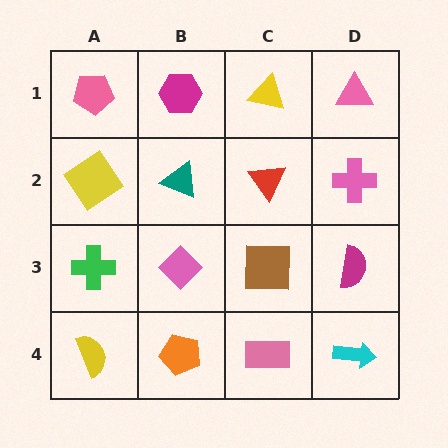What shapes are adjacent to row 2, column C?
A yellow triangle (row 1, column C), a brown square (row 3, column C), a teal triangle (row 2, column B), a pink cross (row 2, column D).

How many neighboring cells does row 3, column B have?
4.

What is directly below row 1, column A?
A yellow diamond.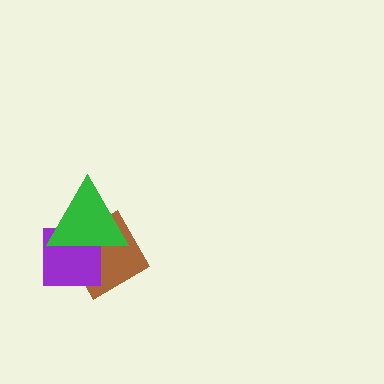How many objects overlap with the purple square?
2 objects overlap with the purple square.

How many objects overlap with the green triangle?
2 objects overlap with the green triangle.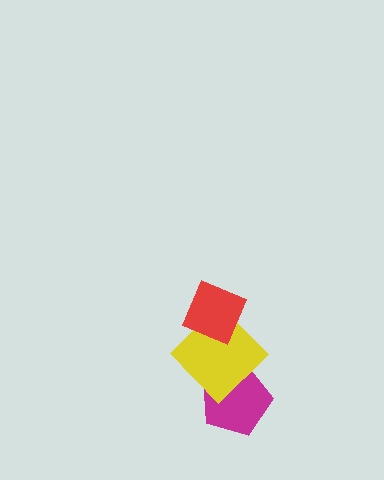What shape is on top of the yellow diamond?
The red diamond is on top of the yellow diamond.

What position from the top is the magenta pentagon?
The magenta pentagon is 3rd from the top.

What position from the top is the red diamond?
The red diamond is 1st from the top.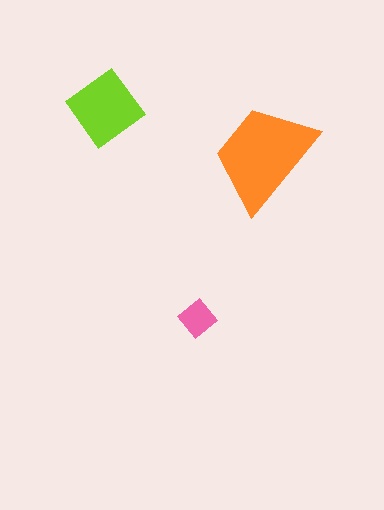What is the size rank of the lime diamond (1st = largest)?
2nd.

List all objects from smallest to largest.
The pink diamond, the lime diamond, the orange trapezoid.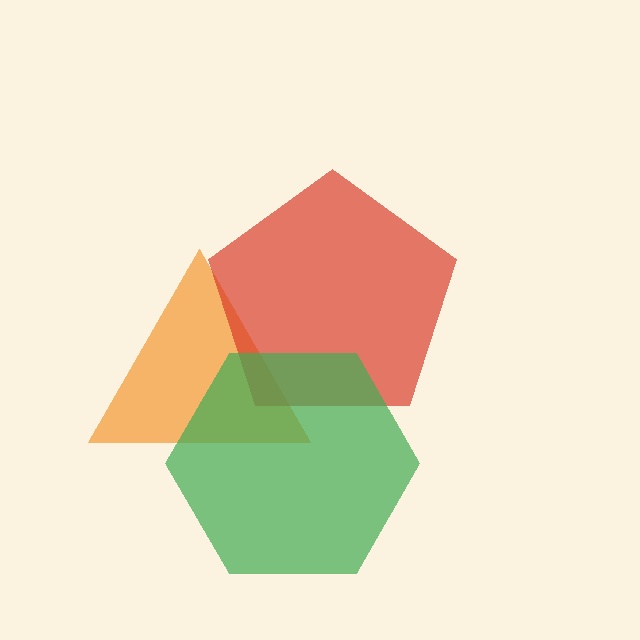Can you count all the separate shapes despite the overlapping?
Yes, there are 3 separate shapes.